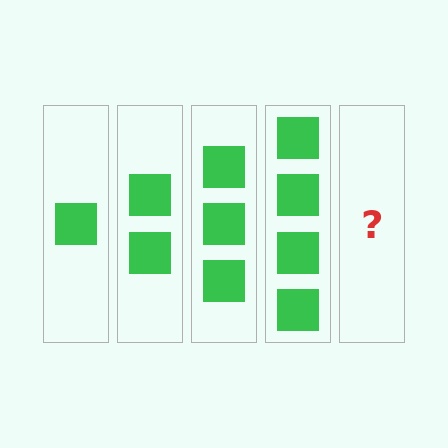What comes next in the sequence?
The next element should be 5 squares.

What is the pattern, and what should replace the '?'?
The pattern is that each step adds one more square. The '?' should be 5 squares.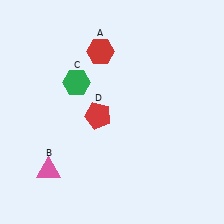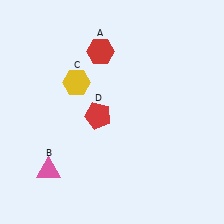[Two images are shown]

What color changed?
The hexagon (C) changed from green in Image 1 to yellow in Image 2.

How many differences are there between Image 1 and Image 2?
There is 1 difference between the two images.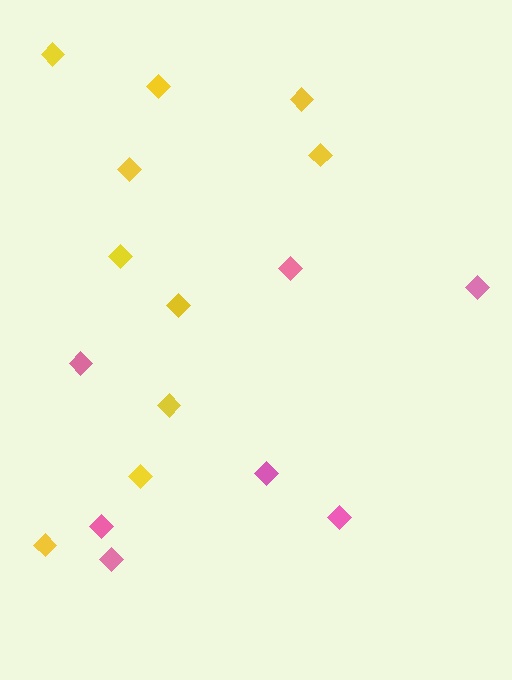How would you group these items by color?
There are 2 groups: one group of yellow diamonds (10) and one group of pink diamonds (7).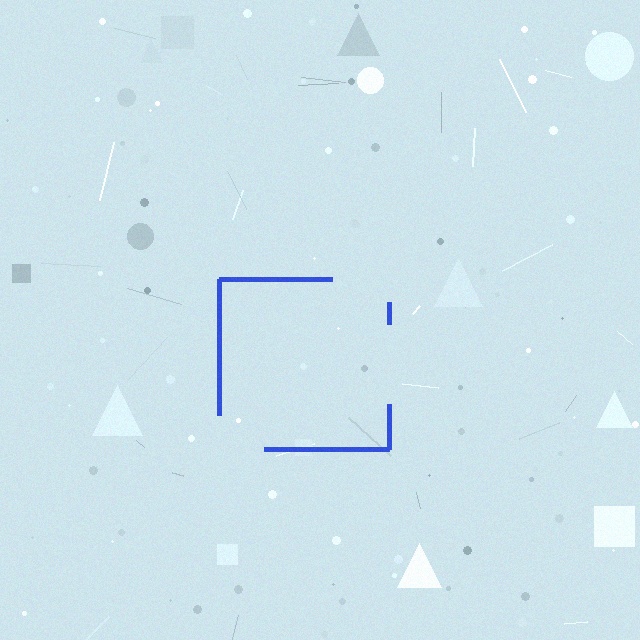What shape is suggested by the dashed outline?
The dashed outline suggests a square.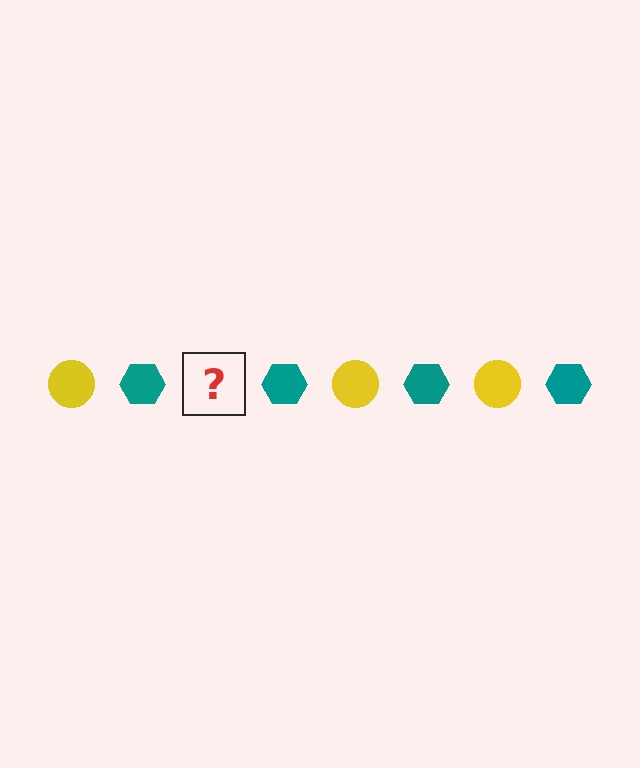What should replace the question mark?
The question mark should be replaced with a yellow circle.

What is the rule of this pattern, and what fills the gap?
The rule is that the pattern alternates between yellow circle and teal hexagon. The gap should be filled with a yellow circle.